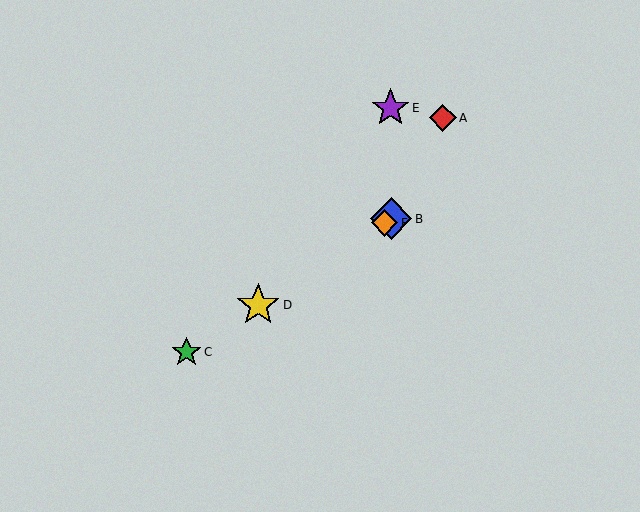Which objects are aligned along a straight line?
Objects B, C, D, F are aligned along a straight line.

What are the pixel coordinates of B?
Object B is at (391, 219).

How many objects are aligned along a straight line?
4 objects (B, C, D, F) are aligned along a straight line.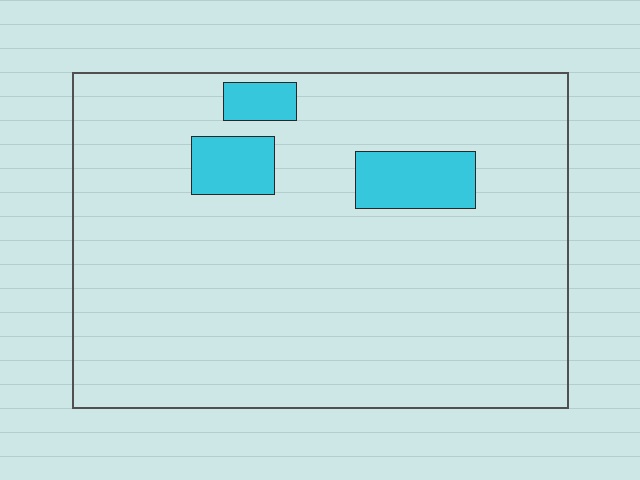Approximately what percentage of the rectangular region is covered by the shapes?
Approximately 10%.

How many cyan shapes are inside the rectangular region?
3.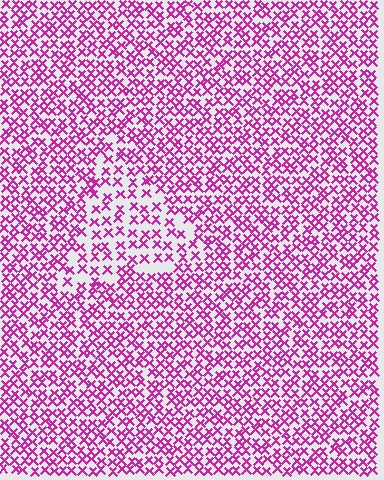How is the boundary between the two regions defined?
The boundary is defined by a change in element density (approximately 1.7x ratio). All elements are the same color, size, and shape.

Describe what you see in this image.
The image contains small magenta elements arranged at two different densities. A triangle-shaped region is visible where the elements are less densely packed than the surrounding area.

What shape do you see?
I see a triangle.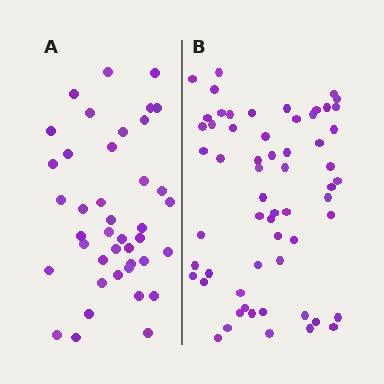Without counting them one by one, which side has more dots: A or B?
Region B (the right region) has more dots.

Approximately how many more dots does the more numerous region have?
Region B has approximately 20 more dots than region A.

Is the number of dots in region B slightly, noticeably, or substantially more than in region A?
Region B has substantially more. The ratio is roughly 1.5 to 1.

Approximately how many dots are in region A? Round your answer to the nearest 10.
About 40 dots. (The exact count is 41, which rounds to 40.)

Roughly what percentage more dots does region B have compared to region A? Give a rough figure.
About 45% more.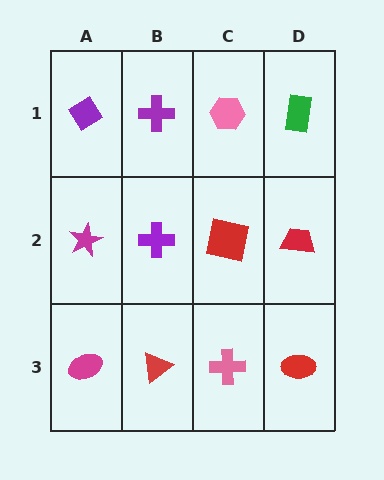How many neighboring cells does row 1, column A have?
2.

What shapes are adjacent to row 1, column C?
A red square (row 2, column C), a purple cross (row 1, column B), a green rectangle (row 1, column D).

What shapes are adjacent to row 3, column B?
A purple cross (row 2, column B), a magenta ellipse (row 3, column A), a pink cross (row 3, column C).